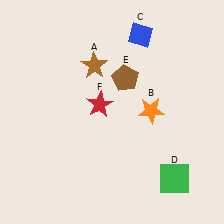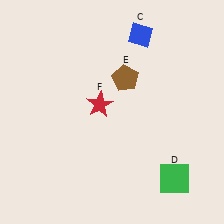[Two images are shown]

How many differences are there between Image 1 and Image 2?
There are 2 differences between the two images.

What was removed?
The orange star (B), the brown star (A) were removed in Image 2.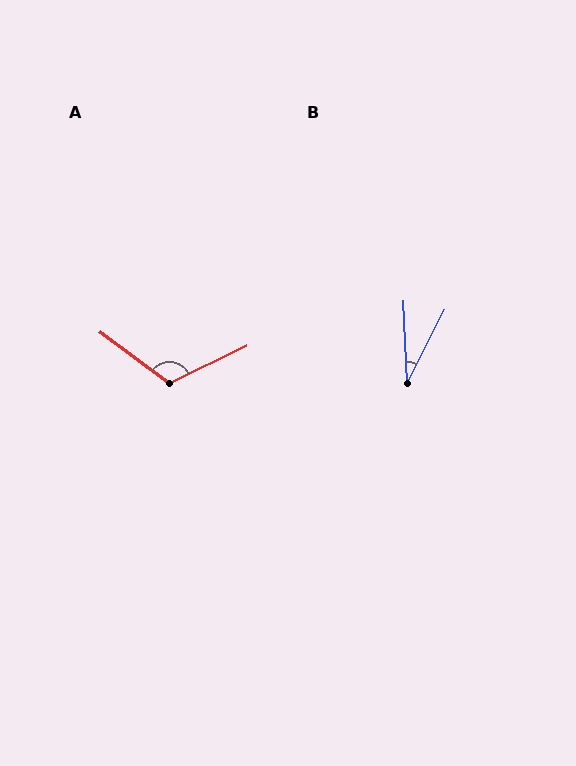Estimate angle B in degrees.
Approximately 30 degrees.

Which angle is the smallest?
B, at approximately 30 degrees.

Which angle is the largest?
A, at approximately 118 degrees.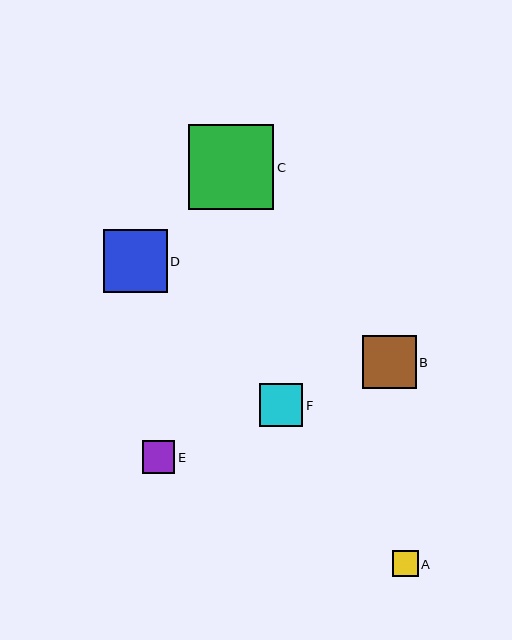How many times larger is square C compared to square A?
Square C is approximately 3.3 times the size of square A.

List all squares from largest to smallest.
From largest to smallest: C, D, B, F, E, A.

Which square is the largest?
Square C is the largest with a size of approximately 86 pixels.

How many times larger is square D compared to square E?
Square D is approximately 1.9 times the size of square E.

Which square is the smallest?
Square A is the smallest with a size of approximately 26 pixels.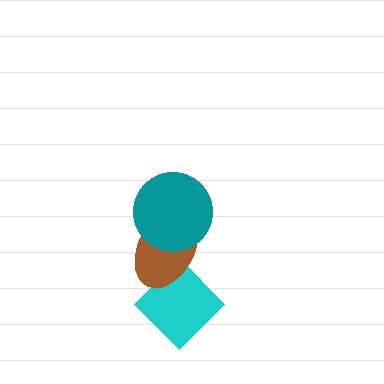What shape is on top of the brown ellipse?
The teal circle is on top of the brown ellipse.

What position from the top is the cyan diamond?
The cyan diamond is 3rd from the top.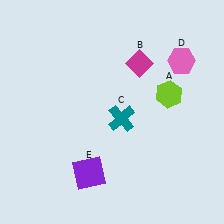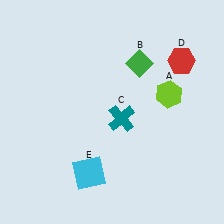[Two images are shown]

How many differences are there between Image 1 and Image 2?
There are 3 differences between the two images.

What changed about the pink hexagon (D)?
In Image 1, D is pink. In Image 2, it changed to red.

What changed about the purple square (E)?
In Image 1, E is purple. In Image 2, it changed to cyan.